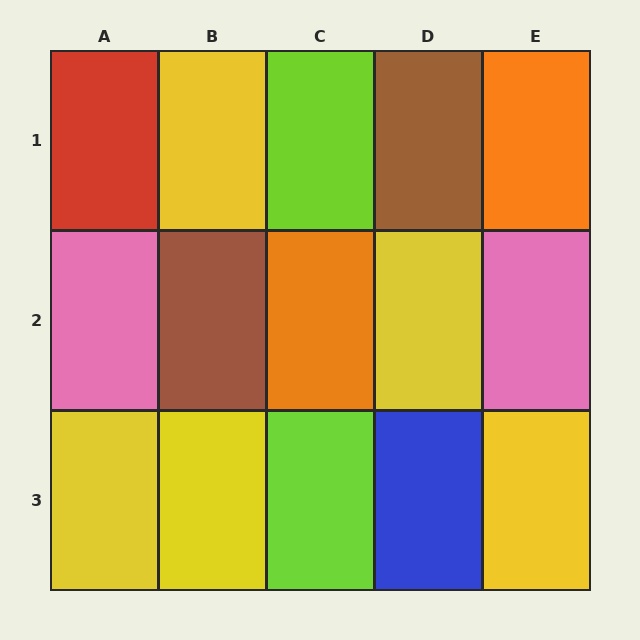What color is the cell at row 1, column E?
Orange.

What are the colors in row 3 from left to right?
Yellow, yellow, lime, blue, yellow.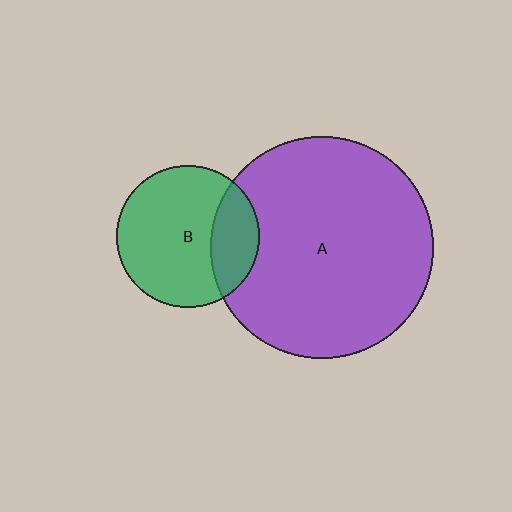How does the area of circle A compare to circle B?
Approximately 2.4 times.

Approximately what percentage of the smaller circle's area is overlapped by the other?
Approximately 25%.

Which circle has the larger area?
Circle A (purple).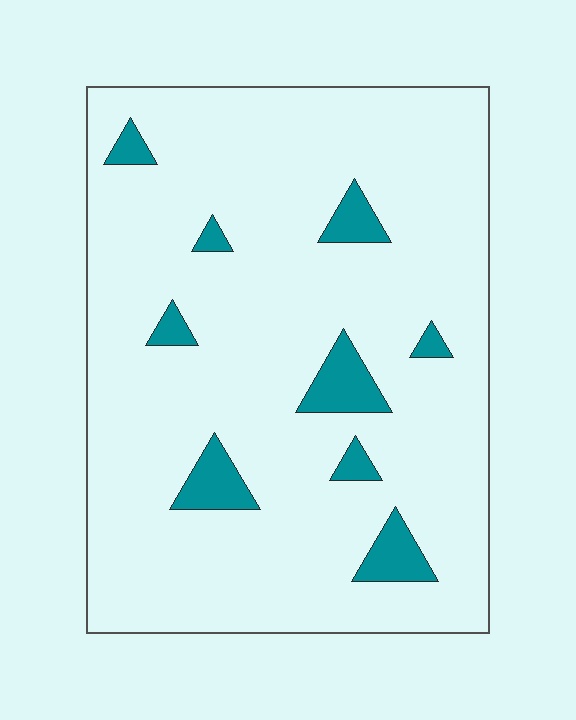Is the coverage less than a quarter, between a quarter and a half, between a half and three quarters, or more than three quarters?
Less than a quarter.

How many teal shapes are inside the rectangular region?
9.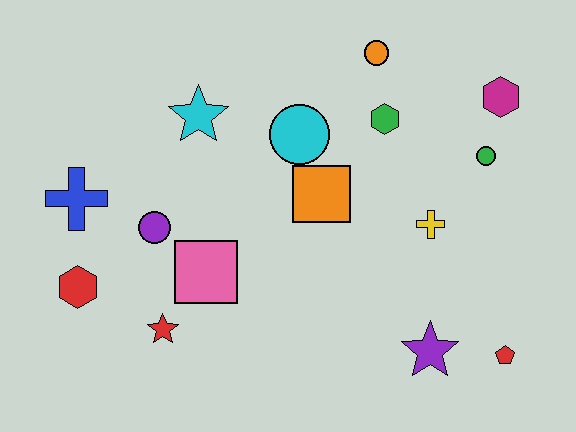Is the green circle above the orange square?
Yes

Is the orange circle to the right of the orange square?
Yes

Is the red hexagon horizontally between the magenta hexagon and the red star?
No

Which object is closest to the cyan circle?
The orange square is closest to the cyan circle.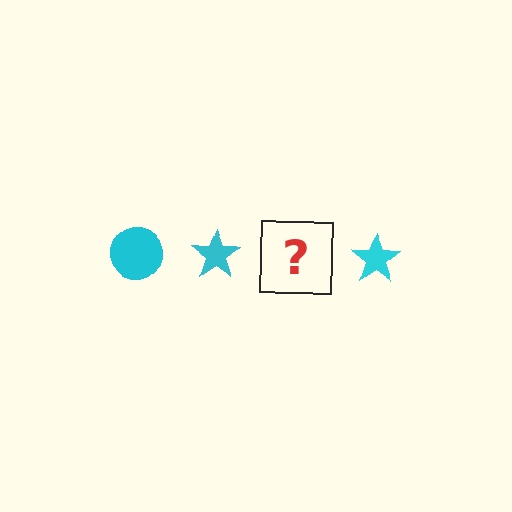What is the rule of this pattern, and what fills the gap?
The rule is that the pattern cycles through circle, star shapes in cyan. The gap should be filled with a cyan circle.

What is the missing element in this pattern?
The missing element is a cyan circle.